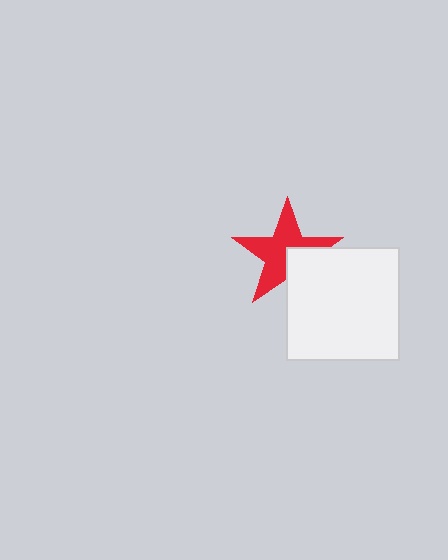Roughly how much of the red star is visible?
Most of it is visible (roughly 68%).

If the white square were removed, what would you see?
You would see the complete red star.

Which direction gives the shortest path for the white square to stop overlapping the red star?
Moving toward the lower-right gives the shortest separation.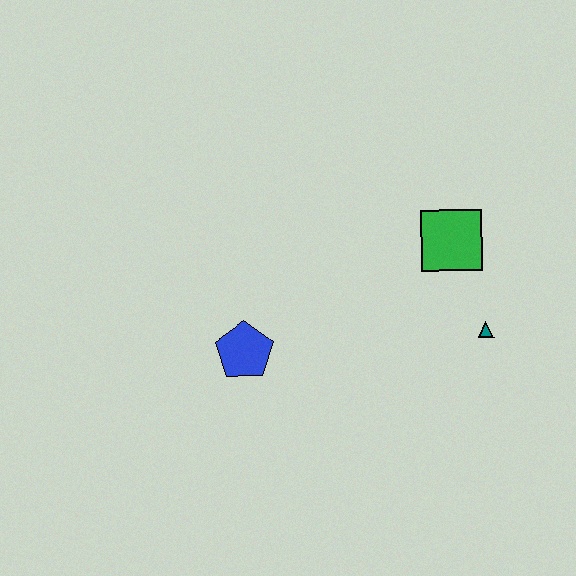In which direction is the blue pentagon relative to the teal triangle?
The blue pentagon is to the left of the teal triangle.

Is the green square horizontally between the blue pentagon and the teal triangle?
Yes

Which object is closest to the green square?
The teal triangle is closest to the green square.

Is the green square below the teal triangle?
No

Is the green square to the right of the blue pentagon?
Yes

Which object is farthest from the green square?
The blue pentagon is farthest from the green square.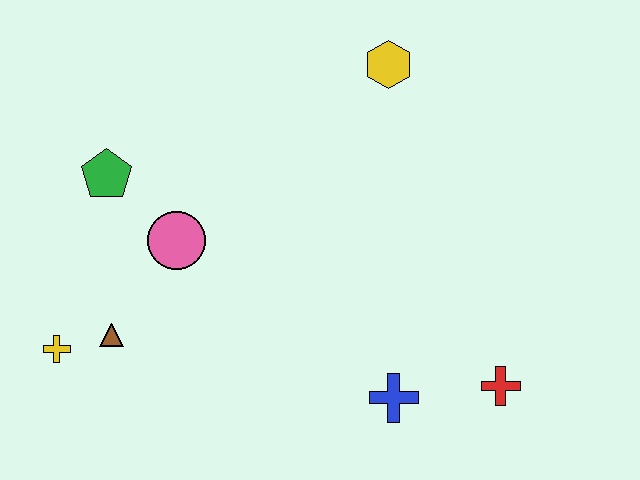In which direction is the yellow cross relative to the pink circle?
The yellow cross is to the left of the pink circle.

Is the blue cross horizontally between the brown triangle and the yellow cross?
No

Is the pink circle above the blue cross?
Yes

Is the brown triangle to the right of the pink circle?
No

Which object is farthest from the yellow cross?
The red cross is farthest from the yellow cross.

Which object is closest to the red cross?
The blue cross is closest to the red cross.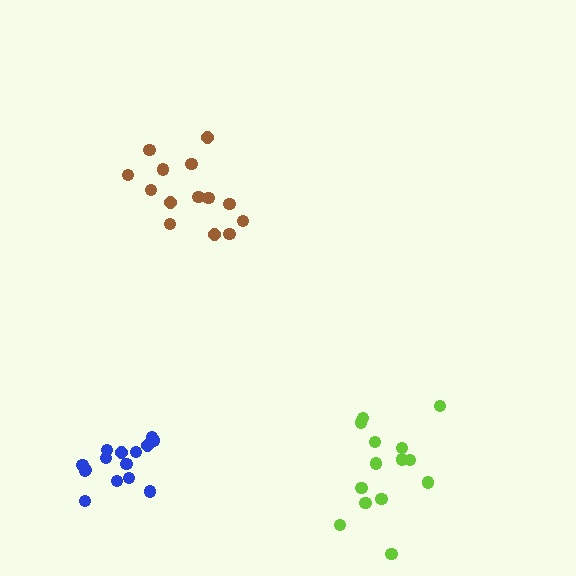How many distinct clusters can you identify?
There are 3 distinct clusters.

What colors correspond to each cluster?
The clusters are colored: lime, blue, brown.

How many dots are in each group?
Group 1: 14 dots, Group 2: 15 dots, Group 3: 14 dots (43 total).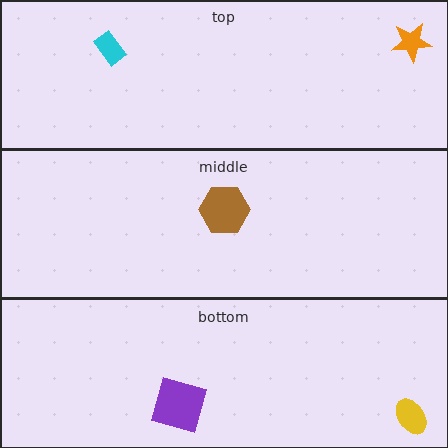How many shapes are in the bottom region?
2.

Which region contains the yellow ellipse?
The bottom region.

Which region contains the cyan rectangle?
The top region.